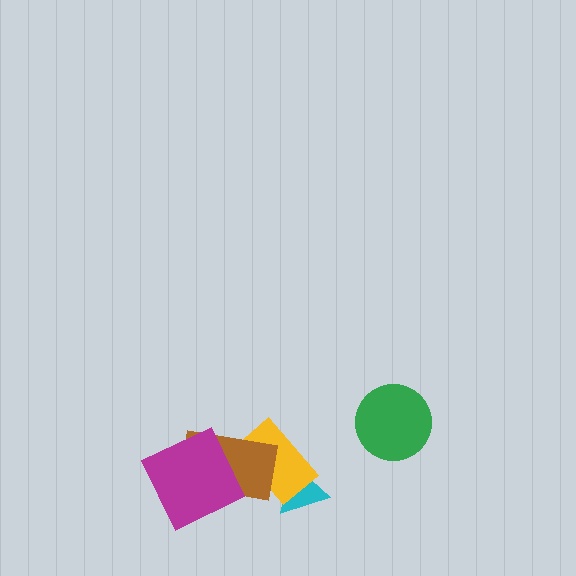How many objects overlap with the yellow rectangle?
2 objects overlap with the yellow rectangle.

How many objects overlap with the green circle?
0 objects overlap with the green circle.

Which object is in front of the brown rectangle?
The magenta square is in front of the brown rectangle.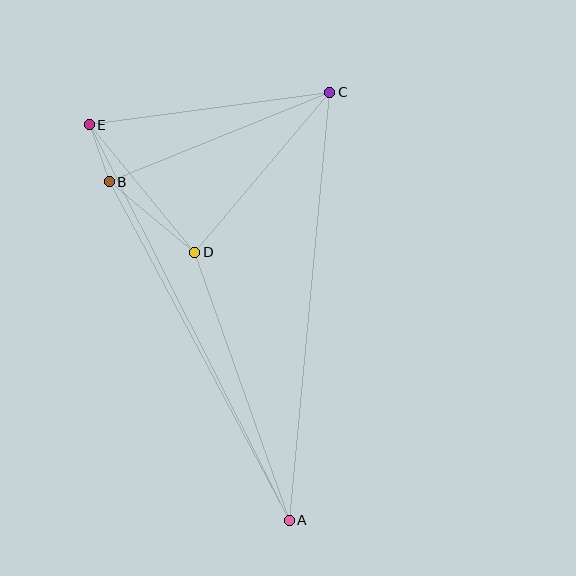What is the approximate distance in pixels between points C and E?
The distance between C and E is approximately 243 pixels.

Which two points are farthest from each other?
Points A and E are farthest from each other.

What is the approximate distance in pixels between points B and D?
The distance between B and D is approximately 111 pixels.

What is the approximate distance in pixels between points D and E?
The distance between D and E is approximately 165 pixels.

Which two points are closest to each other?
Points B and E are closest to each other.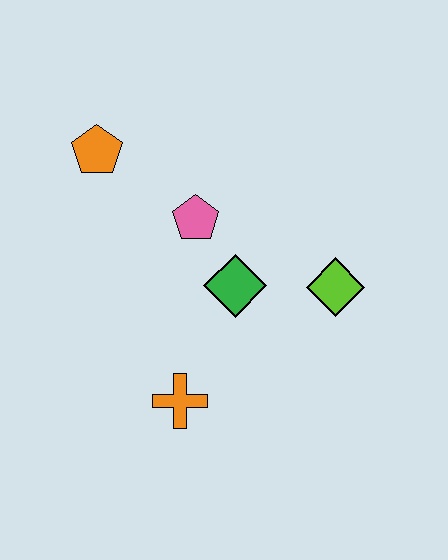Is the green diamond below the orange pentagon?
Yes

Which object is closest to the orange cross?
The green diamond is closest to the orange cross.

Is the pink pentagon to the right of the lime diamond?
No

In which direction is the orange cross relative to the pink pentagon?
The orange cross is below the pink pentagon.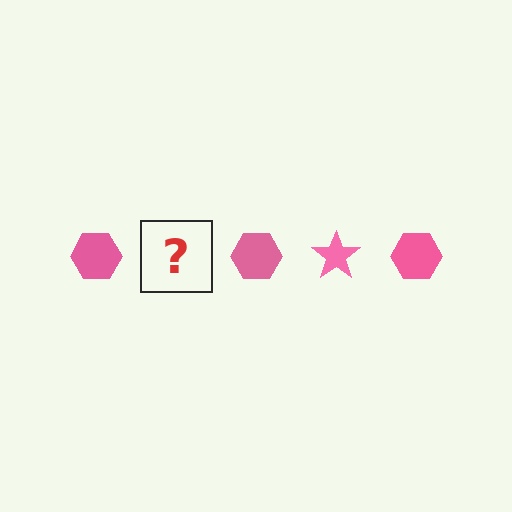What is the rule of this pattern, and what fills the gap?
The rule is that the pattern cycles through hexagon, star shapes in pink. The gap should be filled with a pink star.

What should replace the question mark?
The question mark should be replaced with a pink star.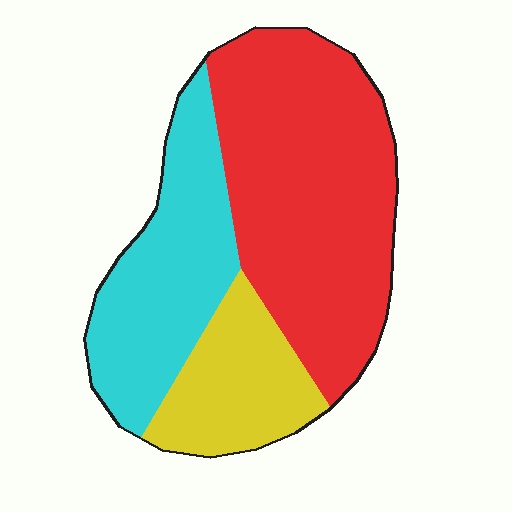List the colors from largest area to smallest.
From largest to smallest: red, cyan, yellow.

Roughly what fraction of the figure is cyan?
Cyan takes up about one third (1/3) of the figure.